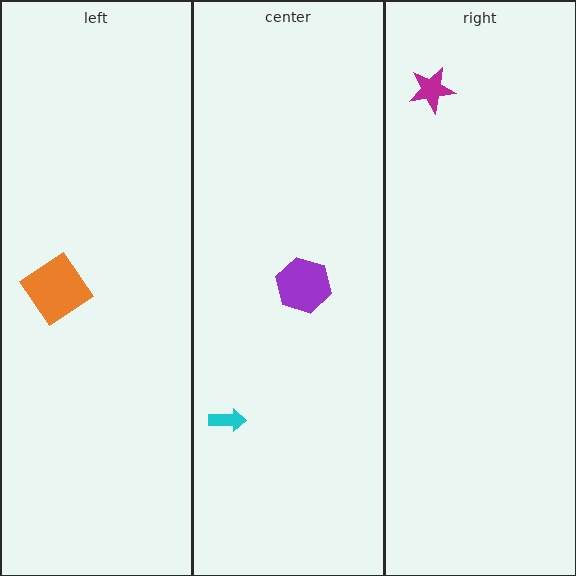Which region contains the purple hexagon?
The center region.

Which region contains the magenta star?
The right region.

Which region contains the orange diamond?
The left region.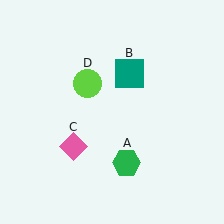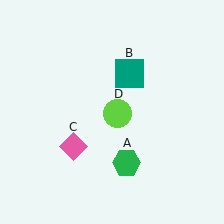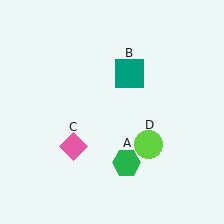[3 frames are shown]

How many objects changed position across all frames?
1 object changed position: lime circle (object D).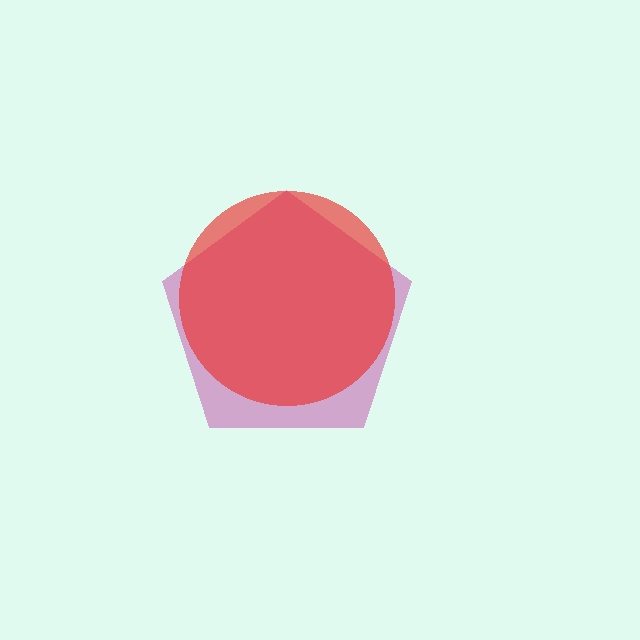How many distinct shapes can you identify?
There are 2 distinct shapes: a magenta pentagon, a red circle.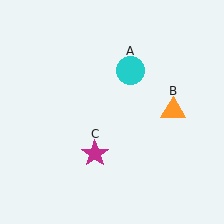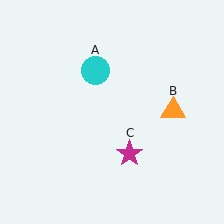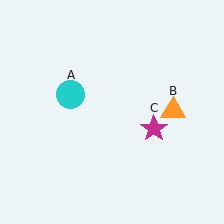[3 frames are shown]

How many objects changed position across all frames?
2 objects changed position: cyan circle (object A), magenta star (object C).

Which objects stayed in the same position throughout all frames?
Orange triangle (object B) remained stationary.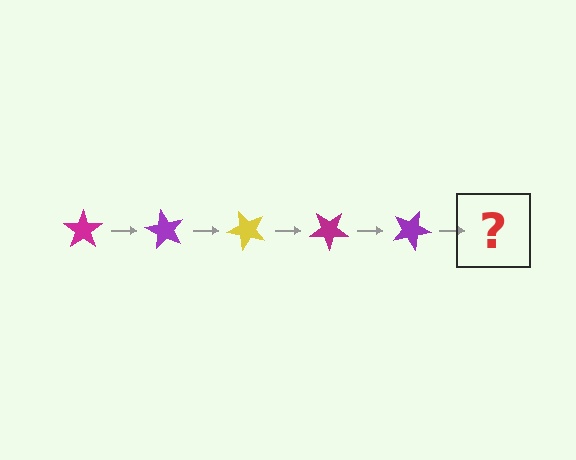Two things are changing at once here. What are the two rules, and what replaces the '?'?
The two rules are that it rotates 60 degrees each step and the color cycles through magenta, purple, and yellow. The '?' should be a yellow star, rotated 300 degrees from the start.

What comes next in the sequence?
The next element should be a yellow star, rotated 300 degrees from the start.